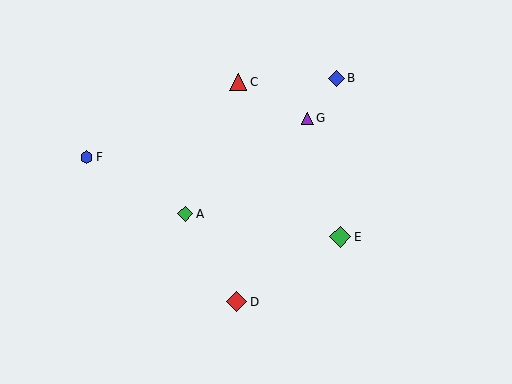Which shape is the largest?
The green diamond (labeled E) is the largest.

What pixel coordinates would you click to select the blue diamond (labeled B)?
Click at (336, 78) to select the blue diamond B.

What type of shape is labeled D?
Shape D is a red diamond.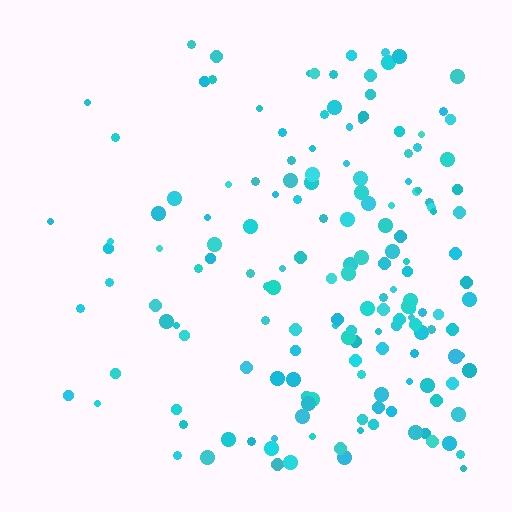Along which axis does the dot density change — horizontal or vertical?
Horizontal.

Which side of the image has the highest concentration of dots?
The right.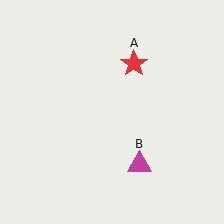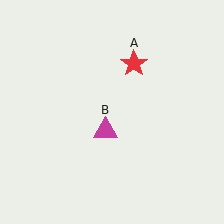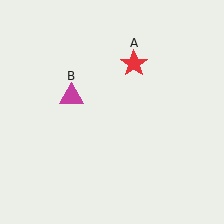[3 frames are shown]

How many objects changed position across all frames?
1 object changed position: magenta triangle (object B).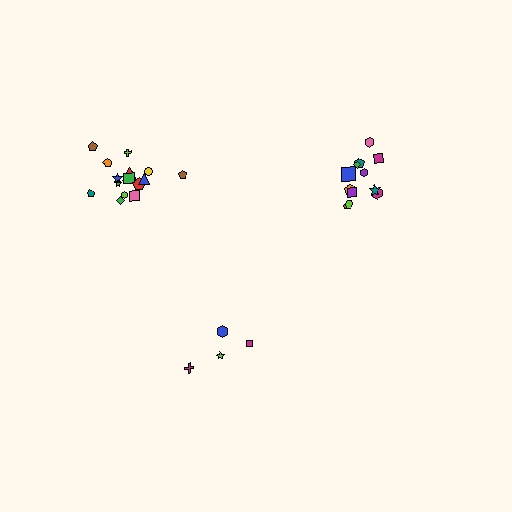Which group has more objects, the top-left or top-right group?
The top-left group.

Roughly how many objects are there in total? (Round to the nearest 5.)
Roughly 30 objects in total.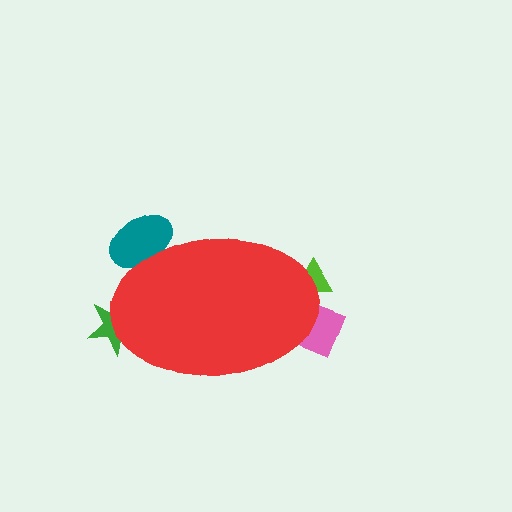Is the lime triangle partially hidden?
Yes, the lime triangle is partially hidden behind the red ellipse.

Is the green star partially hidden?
Yes, the green star is partially hidden behind the red ellipse.